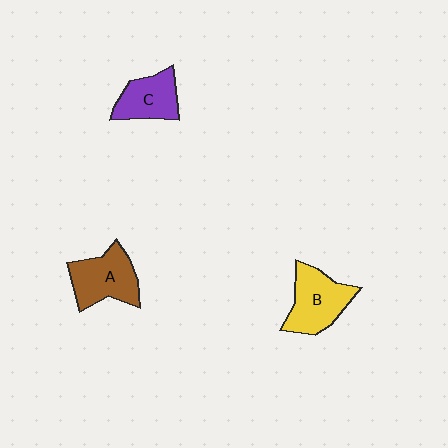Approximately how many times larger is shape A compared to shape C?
Approximately 1.2 times.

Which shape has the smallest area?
Shape C (purple).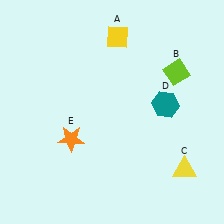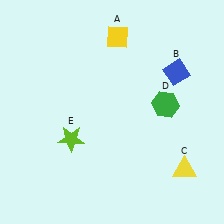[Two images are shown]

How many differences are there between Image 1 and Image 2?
There are 3 differences between the two images.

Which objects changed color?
B changed from lime to blue. D changed from teal to green. E changed from orange to lime.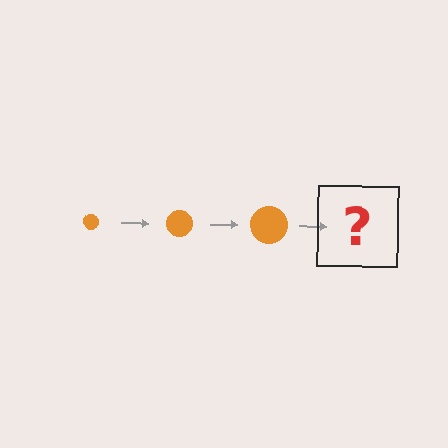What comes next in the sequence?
The next element should be an orange circle, larger than the previous one.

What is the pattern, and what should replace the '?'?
The pattern is that the circle gets progressively larger each step. The '?' should be an orange circle, larger than the previous one.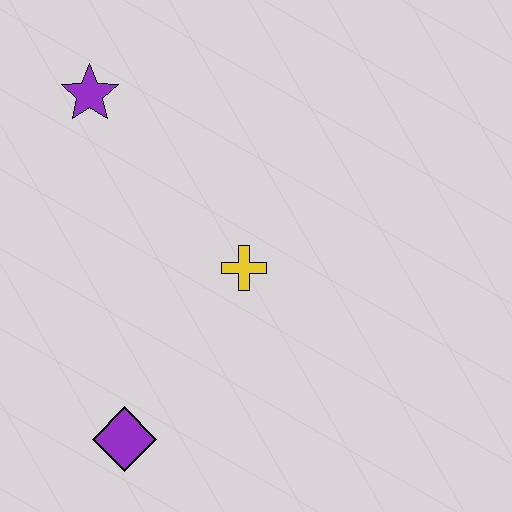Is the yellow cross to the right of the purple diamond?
Yes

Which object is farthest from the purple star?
The purple diamond is farthest from the purple star.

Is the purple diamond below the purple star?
Yes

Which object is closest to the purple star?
The yellow cross is closest to the purple star.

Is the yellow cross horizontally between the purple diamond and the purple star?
No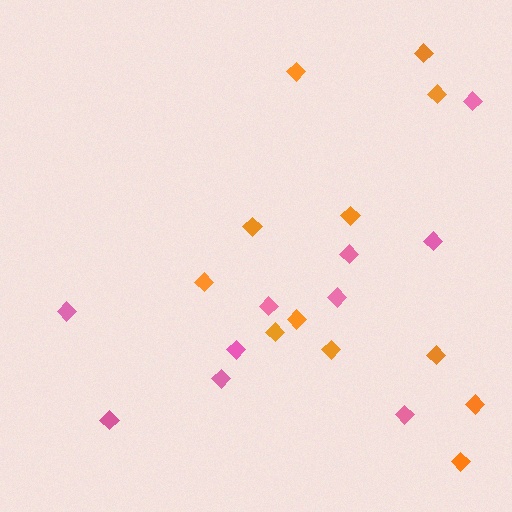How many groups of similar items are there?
There are 2 groups: one group of pink diamonds (10) and one group of orange diamonds (12).